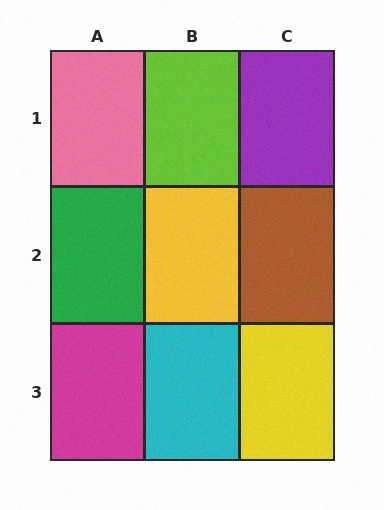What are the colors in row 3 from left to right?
Magenta, cyan, yellow.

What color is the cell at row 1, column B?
Lime.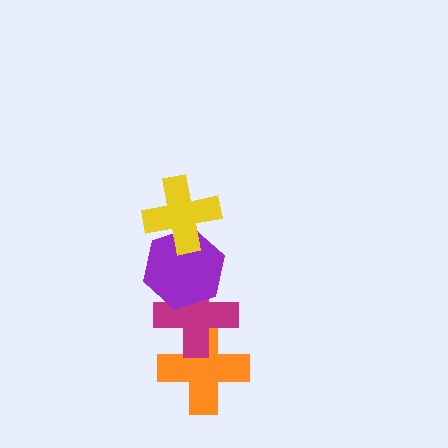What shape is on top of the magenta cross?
The purple hexagon is on top of the magenta cross.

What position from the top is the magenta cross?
The magenta cross is 3rd from the top.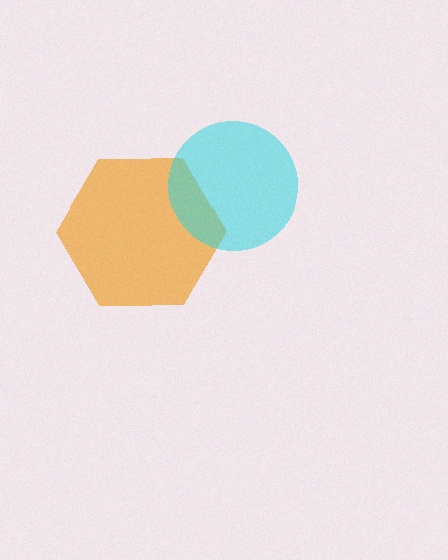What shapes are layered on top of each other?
The layered shapes are: an orange hexagon, a cyan circle.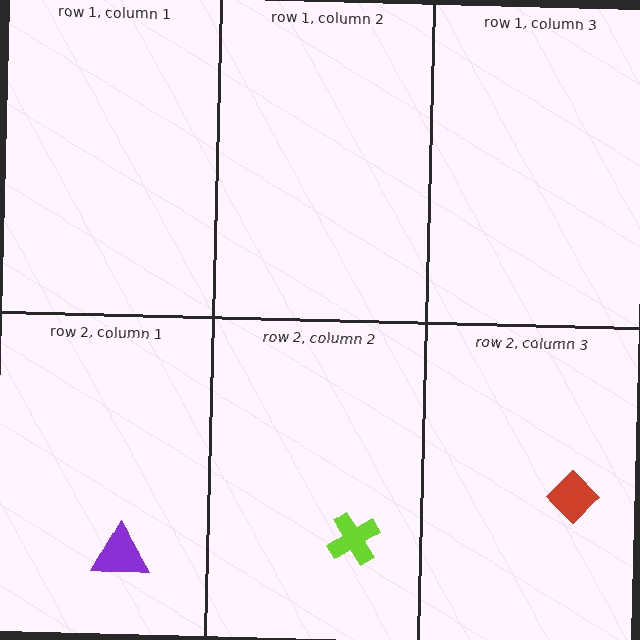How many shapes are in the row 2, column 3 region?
1.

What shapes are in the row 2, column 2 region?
The lime cross.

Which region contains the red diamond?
The row 2, column 3 region.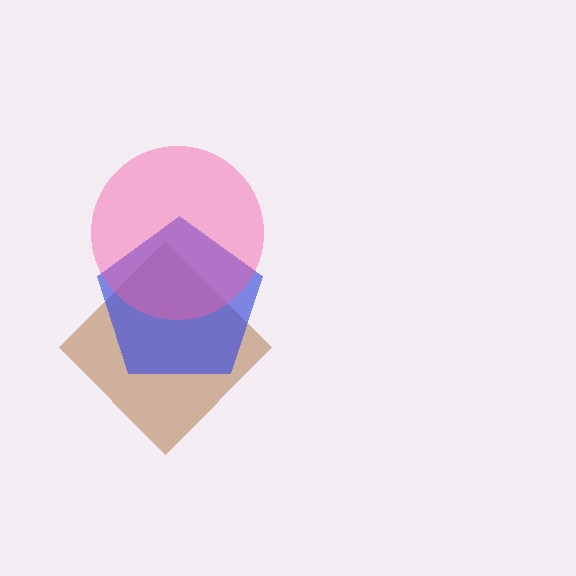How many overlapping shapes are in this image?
There are 3 overlapping shapes in the image.